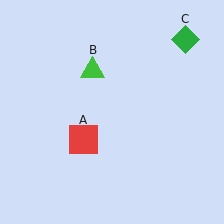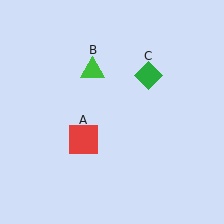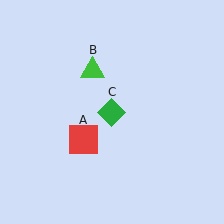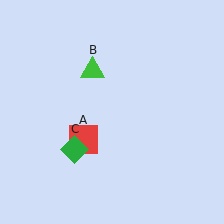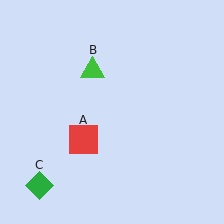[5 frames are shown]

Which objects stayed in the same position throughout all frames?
Red square (object A) and green triangle (object B) remained stationary.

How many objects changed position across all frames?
1 object changed position: green diamond (object C).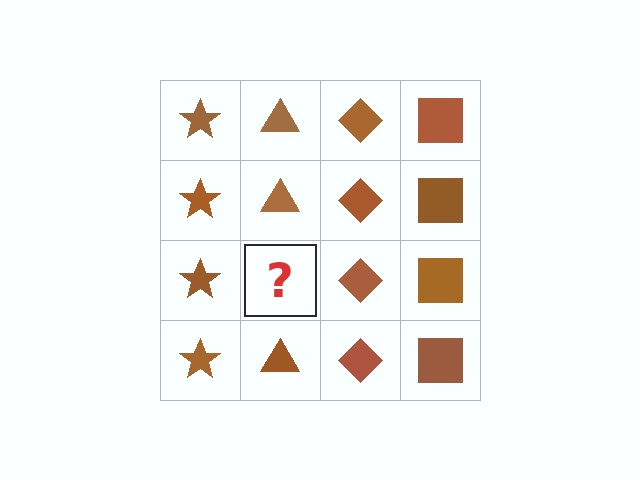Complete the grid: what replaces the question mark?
The question mark should be replaced with a brown triangle.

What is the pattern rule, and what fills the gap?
The rule is that each column has a consistent shape. The gap should be filled with a brown triangle.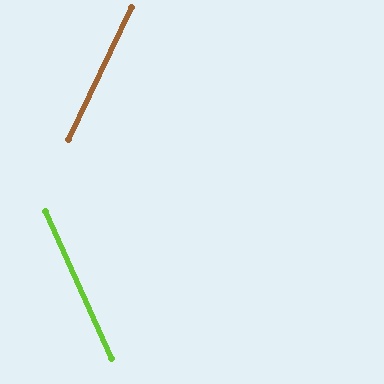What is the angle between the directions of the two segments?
Approximately 50 degrees.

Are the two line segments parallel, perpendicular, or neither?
Neither parallel nor perpendicular — they differ by about 50°.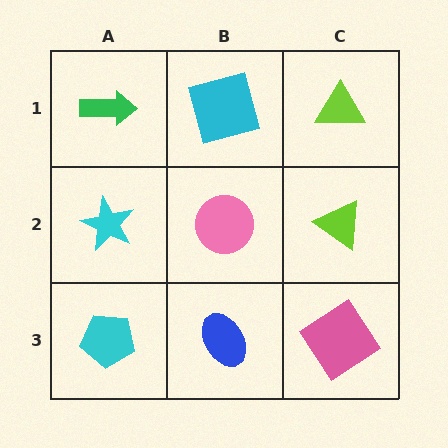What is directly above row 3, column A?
A cyan star.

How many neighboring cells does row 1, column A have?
2.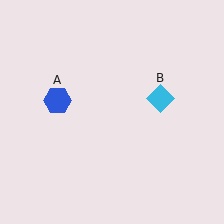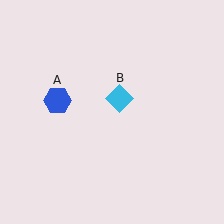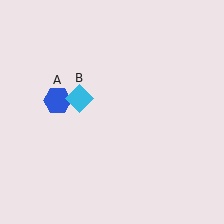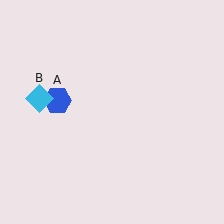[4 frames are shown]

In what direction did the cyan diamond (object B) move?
The cyan diamond (object B) moved left.